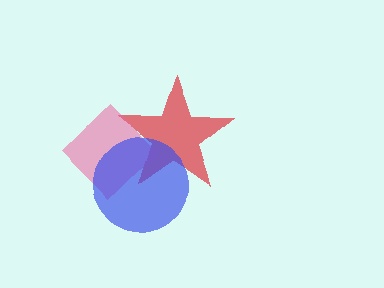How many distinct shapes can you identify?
There are 3 distinct shapes: a red star, a pink diamond, a blue circle.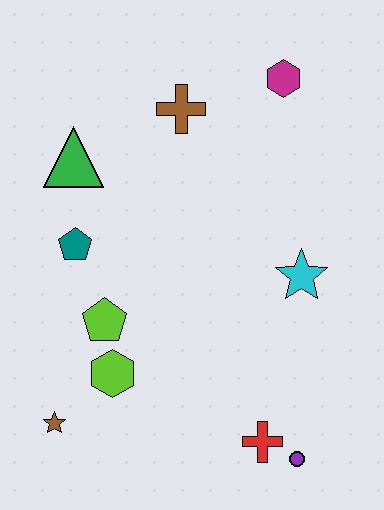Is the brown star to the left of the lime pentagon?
Yes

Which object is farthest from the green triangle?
The purple circle is farthest from the green triangle.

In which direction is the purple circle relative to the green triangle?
The purple circle is below the green triangle.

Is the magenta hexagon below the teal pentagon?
No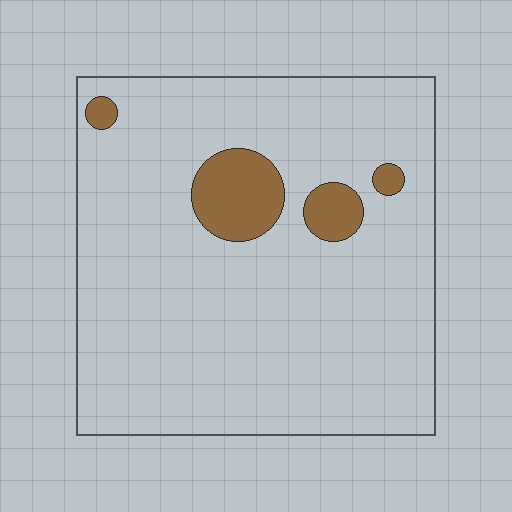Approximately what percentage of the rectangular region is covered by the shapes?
Approximately 10%.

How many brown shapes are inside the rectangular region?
4.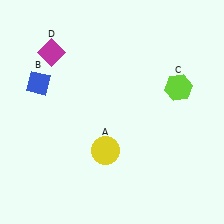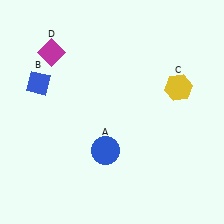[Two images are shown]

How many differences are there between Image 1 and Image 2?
There are 2 differences between the two images.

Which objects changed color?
A changed from yellow to blue. C changed from lime to yellow.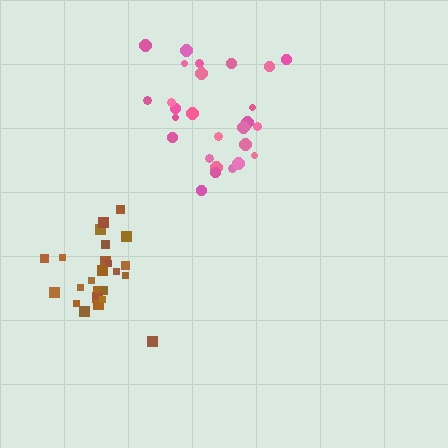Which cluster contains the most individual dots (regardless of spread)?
Pink (27).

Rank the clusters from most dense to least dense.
brown, pink.